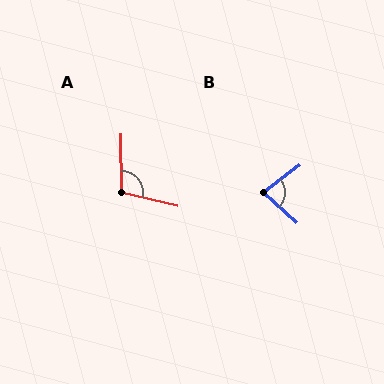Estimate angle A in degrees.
Approximately 104 degrees.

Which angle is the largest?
A, at approximately 104 degrees.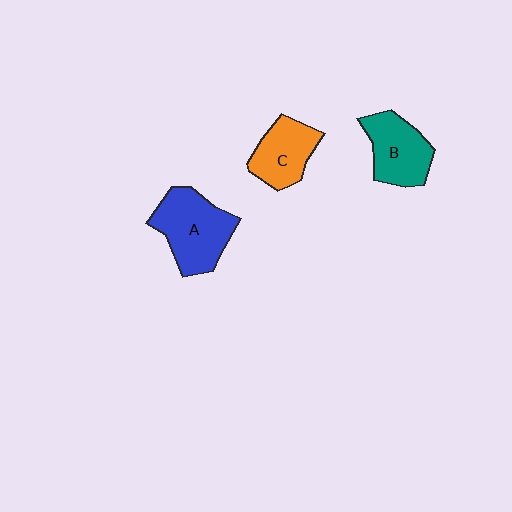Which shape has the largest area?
Shape A (blue).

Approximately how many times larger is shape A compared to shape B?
Approximately 1.3 times.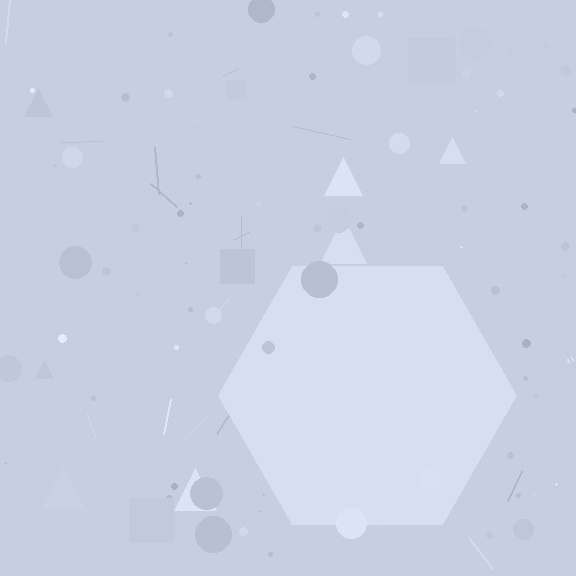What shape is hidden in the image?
A hexagon is hidden in the image.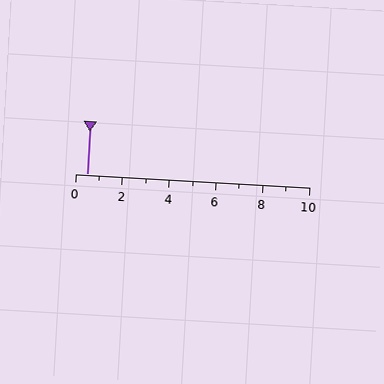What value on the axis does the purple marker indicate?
The marker indicates approximately 0.5.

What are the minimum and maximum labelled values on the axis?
The axis runs from 0 to 10.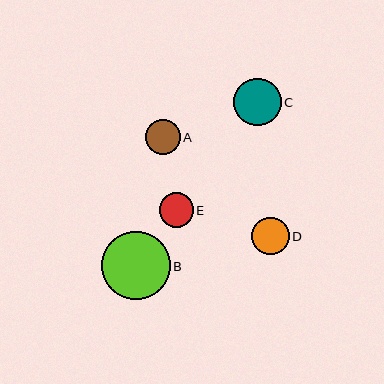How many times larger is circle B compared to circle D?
Circle B is approximately 1.8 times the size of circle D.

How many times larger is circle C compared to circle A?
Circle C is approximately 1.4 times the size of circle A.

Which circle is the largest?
Circle B is the largest with a size of approximately 68 pixels.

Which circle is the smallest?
Circle E is the smallest with a size of approximately 34 pixels.